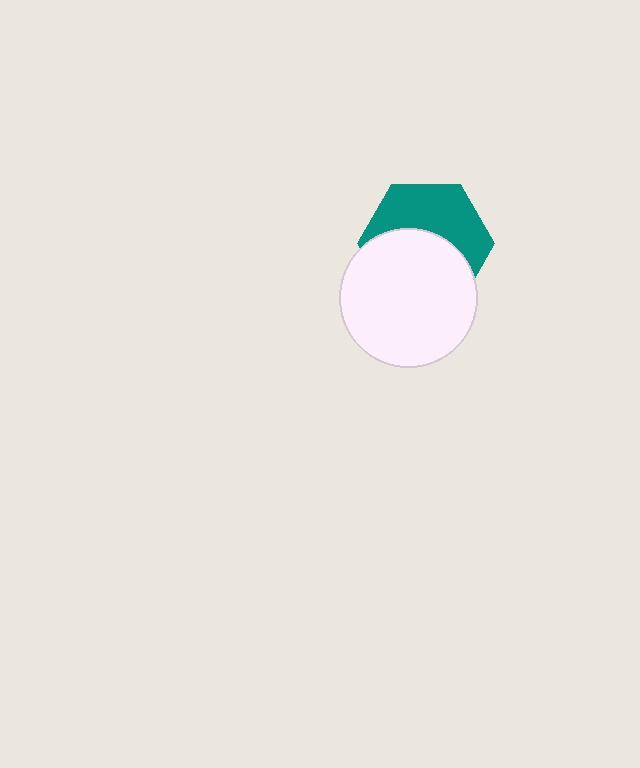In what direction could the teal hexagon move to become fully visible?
The teal hexagon could move up. That would shift it out from behind the white circle entirely.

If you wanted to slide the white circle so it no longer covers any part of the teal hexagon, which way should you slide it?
Slide it down — that is the most direct way to separate the two shapes.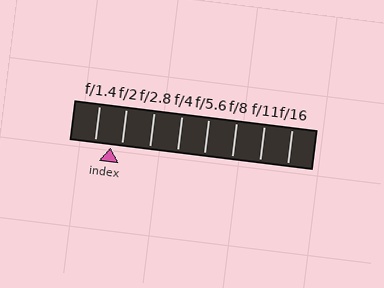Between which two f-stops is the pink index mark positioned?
The index mark is between f/1.4 and f/2.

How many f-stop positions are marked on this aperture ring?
There are 8 f-stop positions marked.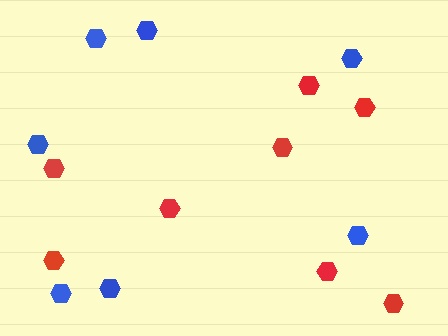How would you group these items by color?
There are 2 groups: one group of blue hexagons (7) and one group of red hexagons (8).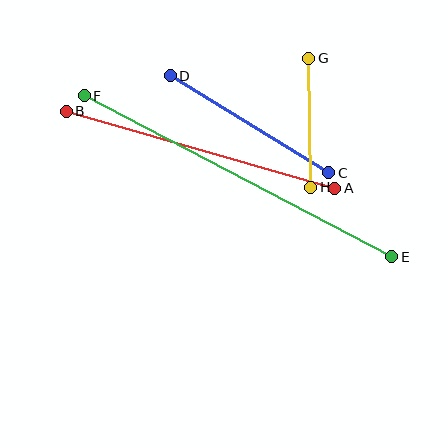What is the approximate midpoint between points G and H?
The midpoint is at approximately (310, 123) pixels.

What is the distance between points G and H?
The distance is approximately 129 pixels.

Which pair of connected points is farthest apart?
Points E and F are farthest apart.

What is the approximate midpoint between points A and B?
The midpoint is at approximately (200, 150) pixels.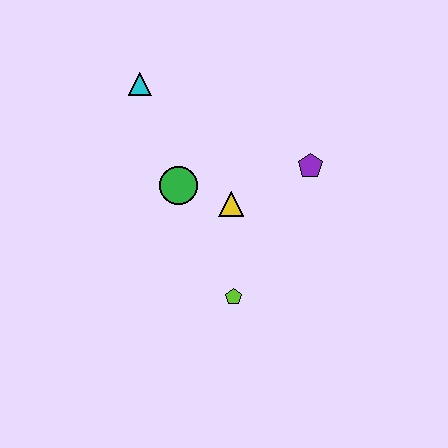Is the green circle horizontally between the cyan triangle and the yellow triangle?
Yes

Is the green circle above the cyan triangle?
No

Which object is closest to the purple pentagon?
The yellow triangle is closest to the purple pentagon.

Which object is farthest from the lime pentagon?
The cyan triangle is farthest from the lime pentagon.